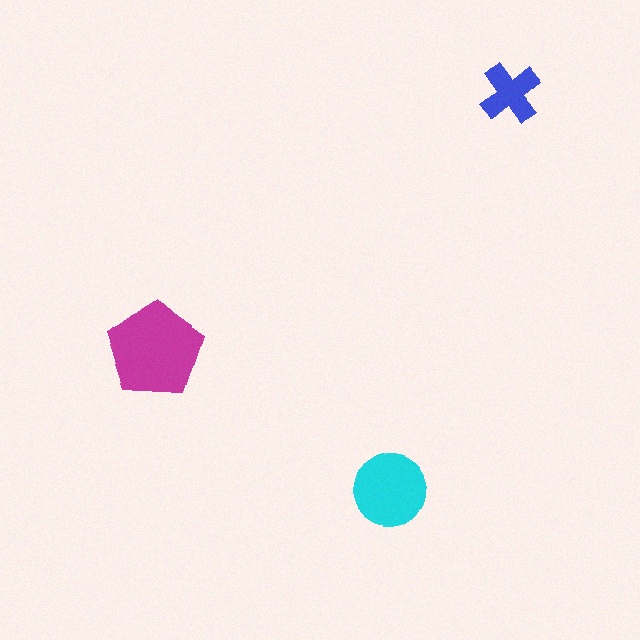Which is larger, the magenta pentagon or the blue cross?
The magenta pentagon.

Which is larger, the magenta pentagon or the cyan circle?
The magenta pentagon.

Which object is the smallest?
The blue cross.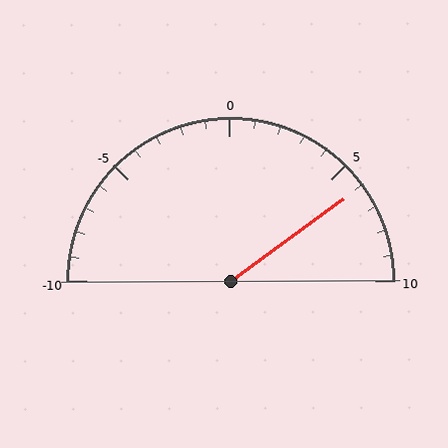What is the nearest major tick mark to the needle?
The nearest major tick mark is 5.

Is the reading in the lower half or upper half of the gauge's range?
The reading is in the upper half of the range (-10 to 10).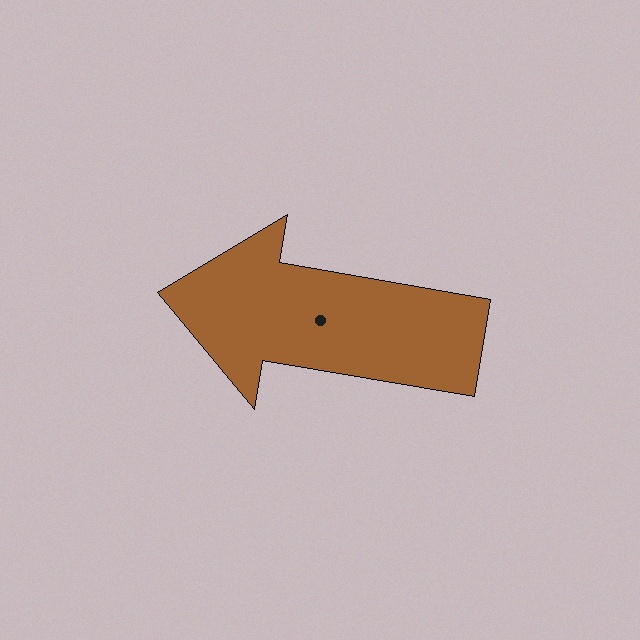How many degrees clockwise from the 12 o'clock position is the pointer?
Approximately 280 degrees.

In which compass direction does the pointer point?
West.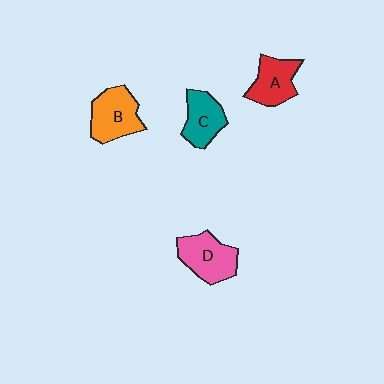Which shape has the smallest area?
Shape C (teal).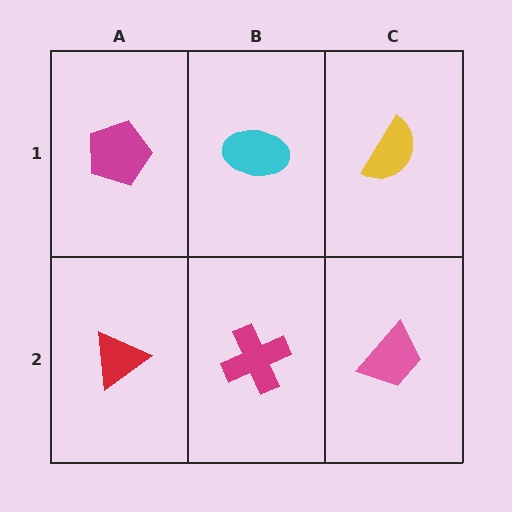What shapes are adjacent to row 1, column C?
A pink trapezoid (row 2, column C), a cyan ellipse (row 1, column B).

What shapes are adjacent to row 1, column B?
A magenta cross (row 2, column B), a magenta pentagon (row 1, column A), a yellow semicircle (row 1, column C).